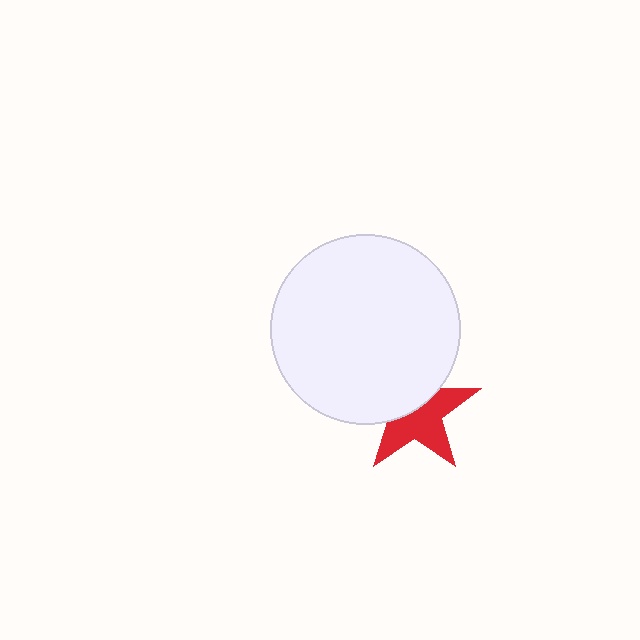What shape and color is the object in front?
The object in front is a white circle.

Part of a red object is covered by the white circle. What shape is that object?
It is a star.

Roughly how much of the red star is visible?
About half of it is visible (roughly 55%).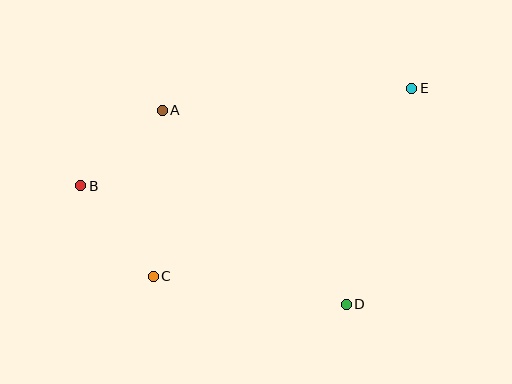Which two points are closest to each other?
Points A and B are closest to each other.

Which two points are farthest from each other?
Points B and E are farthest from each other.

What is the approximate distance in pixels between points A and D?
The distance between A and D is approximately 267 pixels.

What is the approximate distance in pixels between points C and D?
The distance between C and D is approximately 195 pixels.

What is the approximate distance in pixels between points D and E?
The distance between D and E is approximately 226 pixels.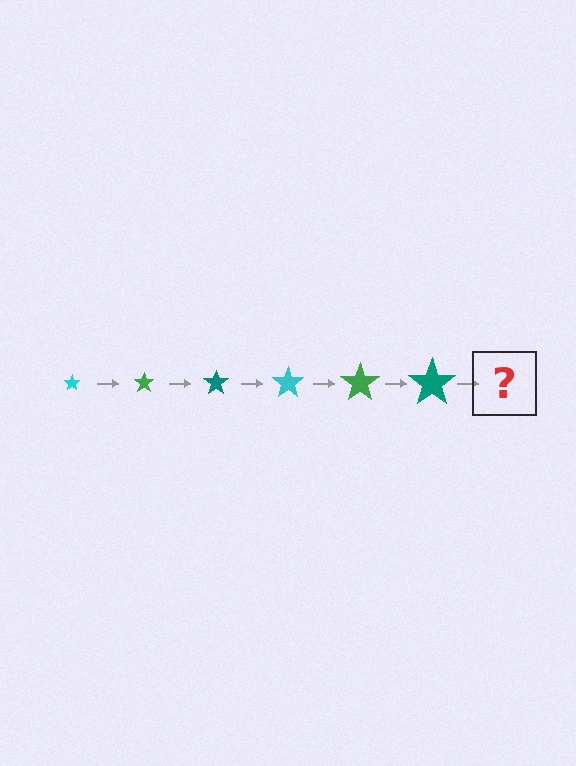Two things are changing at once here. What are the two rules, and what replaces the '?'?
The two rules are that the star grows larger each step and the color cycles through cyan, green, and teal. The '?' should be a cyan star, larger than the previous one.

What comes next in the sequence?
The next element should be a cyan star, larger than the previous one.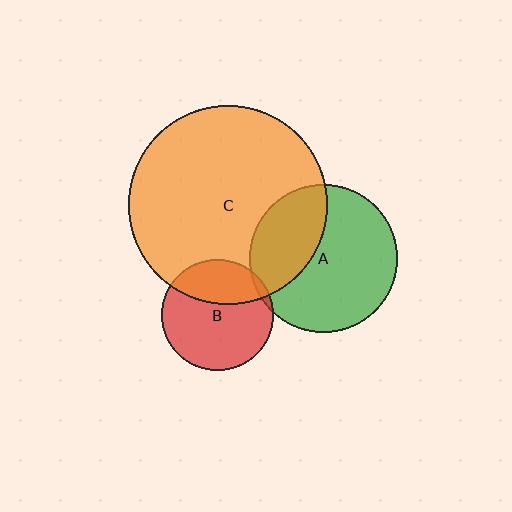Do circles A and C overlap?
Yes.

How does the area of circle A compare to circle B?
Approximately 1.8 times.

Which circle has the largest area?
Circle C (orange).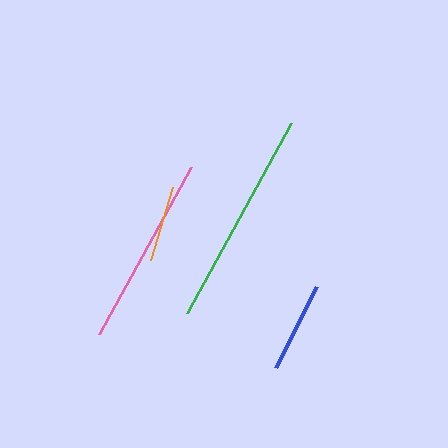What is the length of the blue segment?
The blue segment is approximately 91 pixels long.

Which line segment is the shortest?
The orange line is the shortest at approximately 77 pixels.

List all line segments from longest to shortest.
From longest to shortest: green, pink, blue, orange.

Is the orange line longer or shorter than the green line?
The green line is longer than the orange line.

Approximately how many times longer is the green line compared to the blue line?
The green line is approximately 2.4 times the length of the blue line.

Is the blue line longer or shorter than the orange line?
The blue line is longer than the orange line.